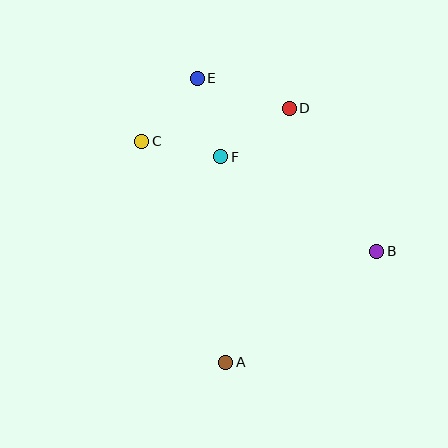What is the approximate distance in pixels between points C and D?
The distance between C and D is approximately 151 pixels.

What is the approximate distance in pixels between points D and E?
The distance between D and E is approximately 97 pixels.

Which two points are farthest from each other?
Points A and E are farthest from each other.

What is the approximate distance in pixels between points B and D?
The distance between B and D is approximately 168 pixels.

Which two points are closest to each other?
Points C and F are closest to each other.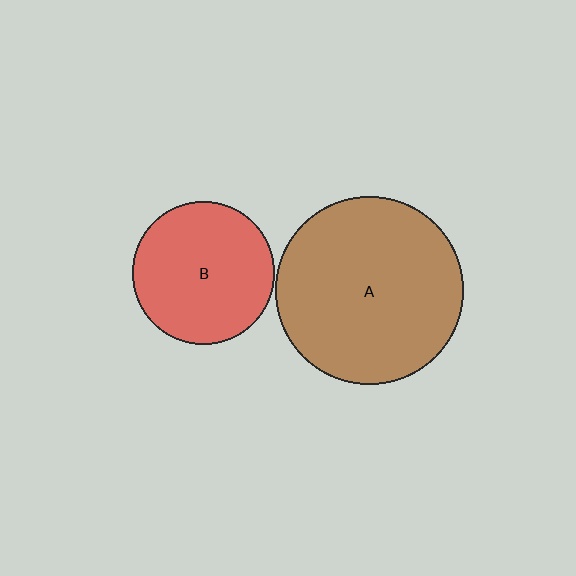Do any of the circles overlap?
No, none of the circles overlap.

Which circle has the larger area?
Circle A (brown).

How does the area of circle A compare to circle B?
Approximately 1.7 times.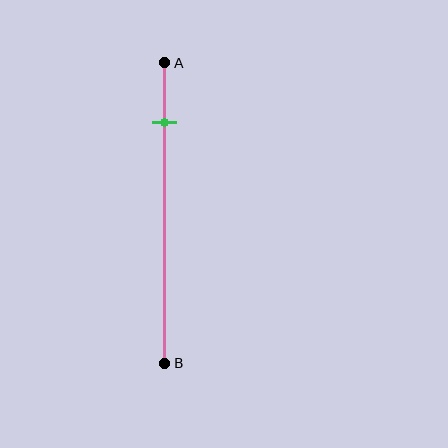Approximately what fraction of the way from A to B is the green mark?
The green mark is approximately 20% of the way from A to B.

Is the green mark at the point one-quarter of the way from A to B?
No, the mark is at about 20% from A, not at the 25% one-quarter point.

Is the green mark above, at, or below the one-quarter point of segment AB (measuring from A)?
The green mark is above the one-quarter point of segment AB.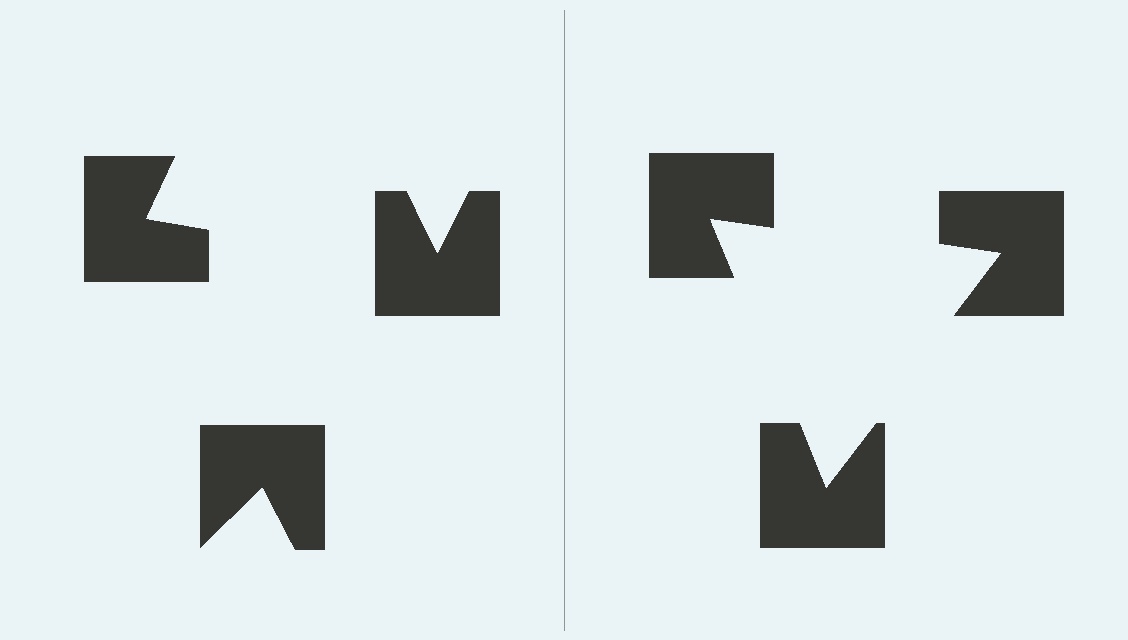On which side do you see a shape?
An illusory triangle appears on the right side. On the left side the wedge cuts are rotated, so no coherent shape forms.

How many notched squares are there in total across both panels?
6 — 3 on each side.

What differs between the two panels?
The notched squares are positioned identically on both sides; only the wedge orientations differ. On the right they align to a triangle; on the left they are misaligned.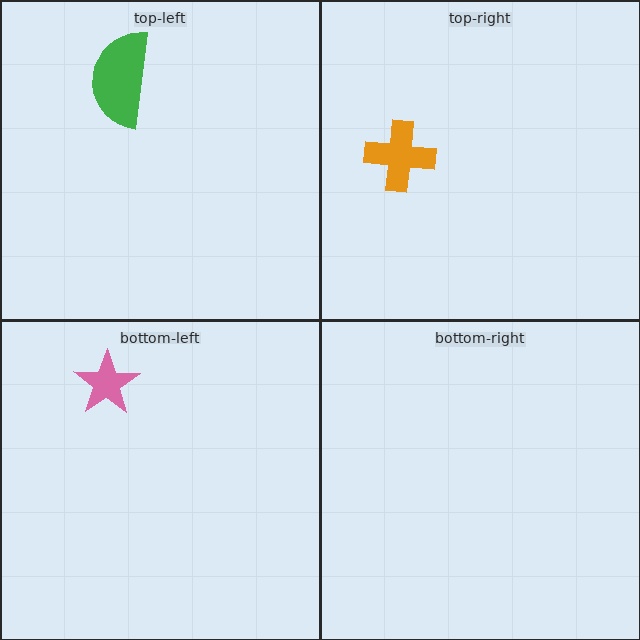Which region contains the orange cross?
The top-right region.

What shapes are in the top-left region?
The green semicircle.